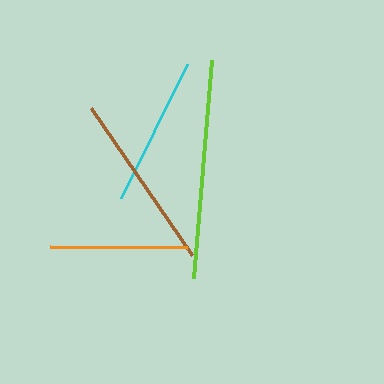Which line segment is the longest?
The lime line is the longest at approximately 219 pixels.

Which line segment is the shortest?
The orange line is the shortest at approximately 137 pixels.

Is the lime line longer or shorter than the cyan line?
The lime line is longer than the cyan line.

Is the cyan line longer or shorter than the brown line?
The brown line is longer than the cyan line.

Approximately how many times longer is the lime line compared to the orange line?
The lime line is approximately 1.6 times the length of the orange line.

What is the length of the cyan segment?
The cyan segment is approximately 149 pixels long.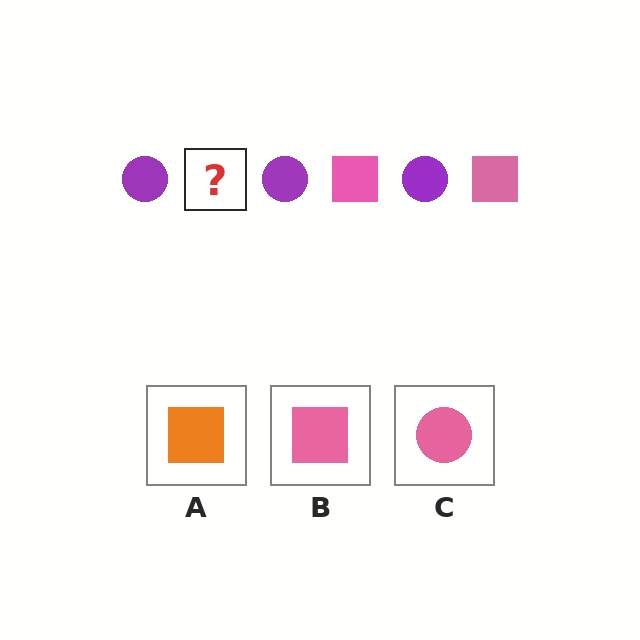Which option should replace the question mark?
Option B.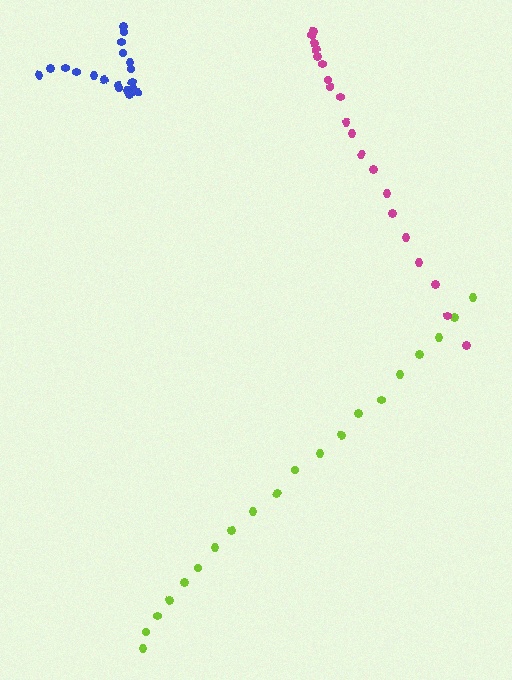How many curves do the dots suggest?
There are 3 distinct paths.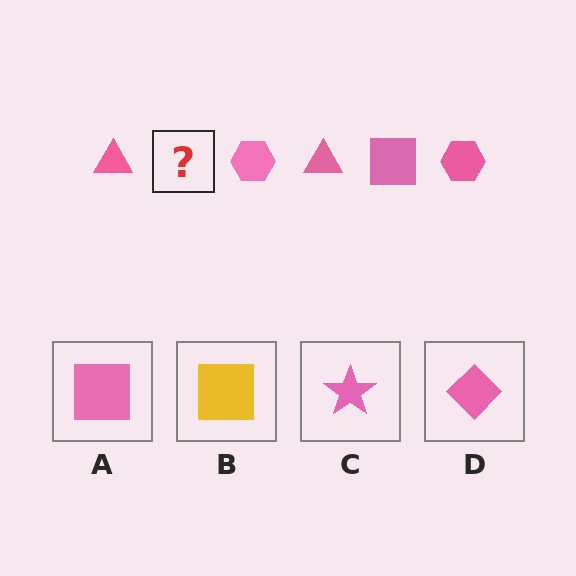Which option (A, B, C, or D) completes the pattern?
A.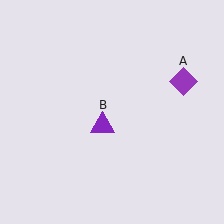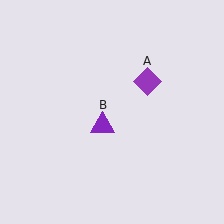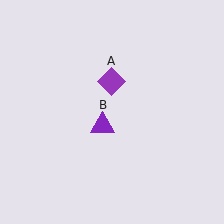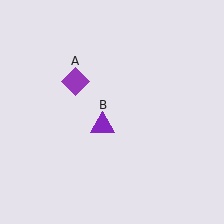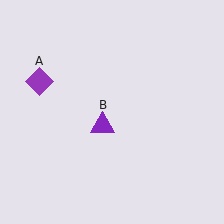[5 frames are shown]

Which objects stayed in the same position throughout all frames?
Purple triangle (object B) remained stationary.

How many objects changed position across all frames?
1 object changed position: purple diamond (object A).